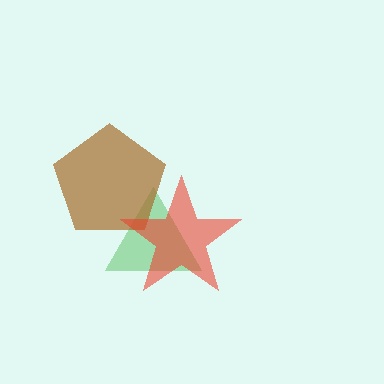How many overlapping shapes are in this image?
There are 3 overlapping shapes in the image.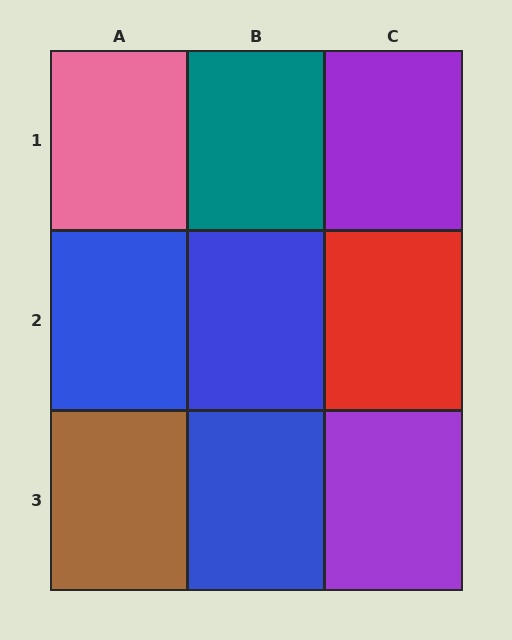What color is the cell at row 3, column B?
Blue.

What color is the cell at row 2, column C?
Red.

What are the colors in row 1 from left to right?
Pink, teal, purple.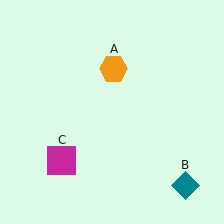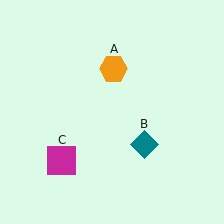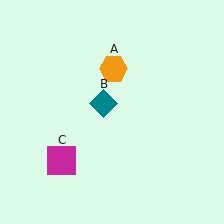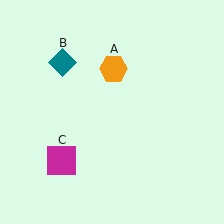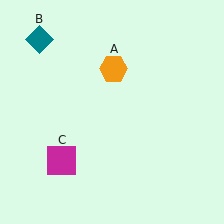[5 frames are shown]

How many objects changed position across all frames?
1 object changed position: teal diamond (object B).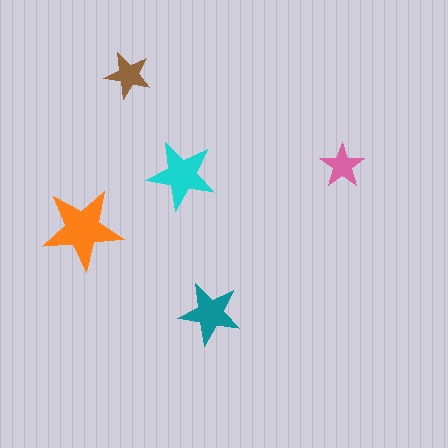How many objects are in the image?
There are 5 objects in the image.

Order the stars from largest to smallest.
the orange one, the cyan one, the teal one, the brown one, the pink one.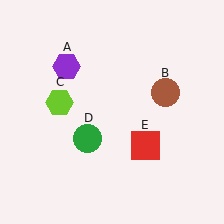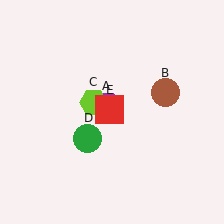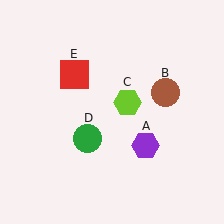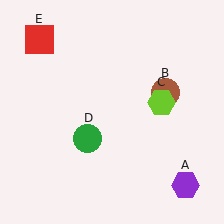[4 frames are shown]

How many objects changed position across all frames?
3 objects changed position: purple hexagon (object A), lime hexagon (object C), red square (object E).